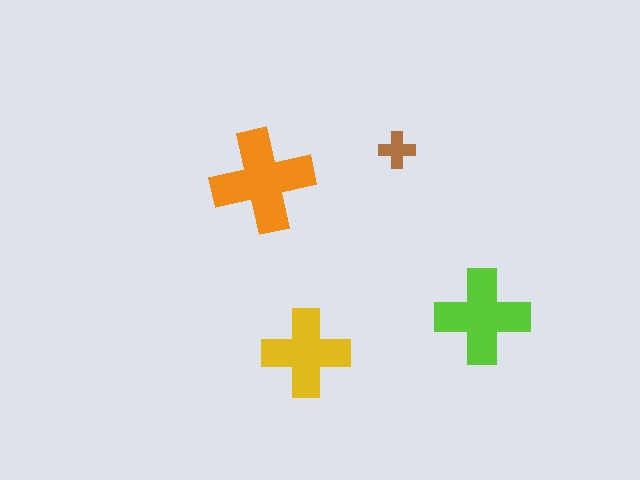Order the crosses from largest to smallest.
the orange one, the lime one, the yellow one, the brown one.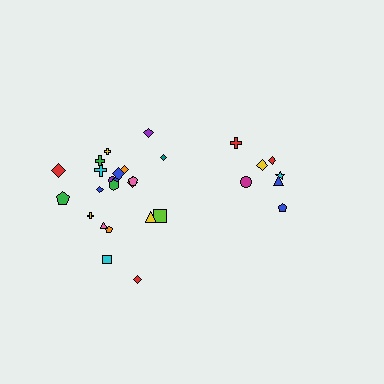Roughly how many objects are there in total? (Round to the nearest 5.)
Roughly 30 objects in total.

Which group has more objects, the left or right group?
The left group.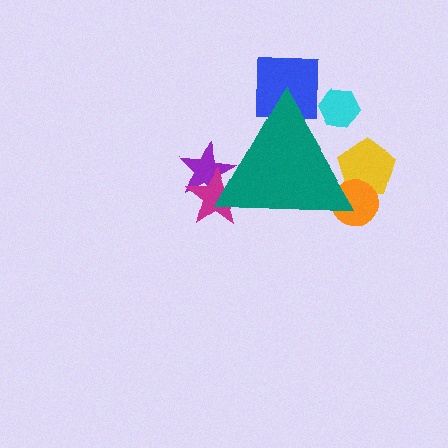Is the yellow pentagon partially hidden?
Yes, the yellow pentagon is partially hidden behind the teal triangle.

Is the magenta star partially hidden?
Yes, the magenta star is partially hidden behind the teal triangle.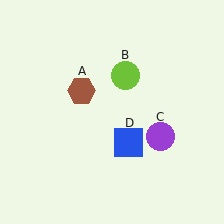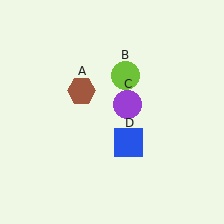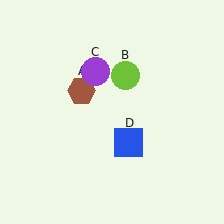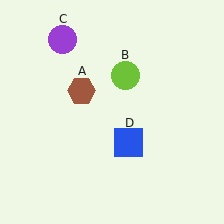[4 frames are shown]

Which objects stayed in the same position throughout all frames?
Brown hexagon (object A) and lime circle (object B) and blue square (object D) remained stationary.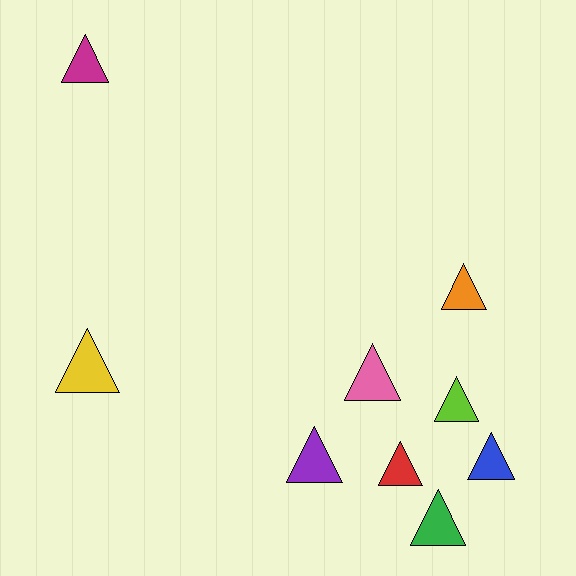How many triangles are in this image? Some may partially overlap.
There are 9 triangles.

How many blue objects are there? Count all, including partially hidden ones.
There is 1 blue object.